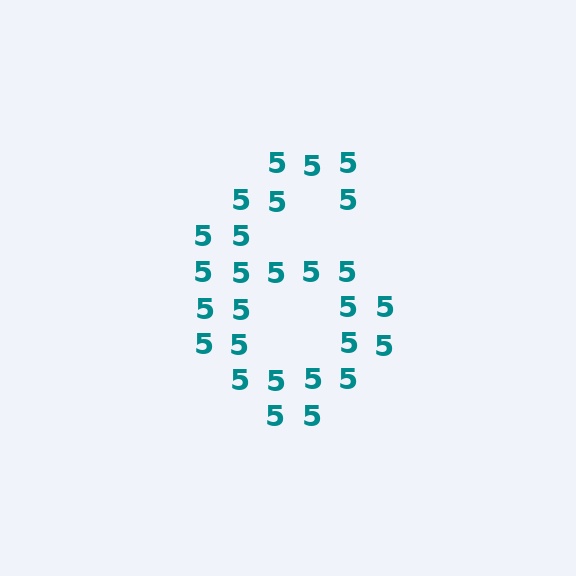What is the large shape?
The large shape is the digit 6.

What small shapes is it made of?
It is made of small digit 5's.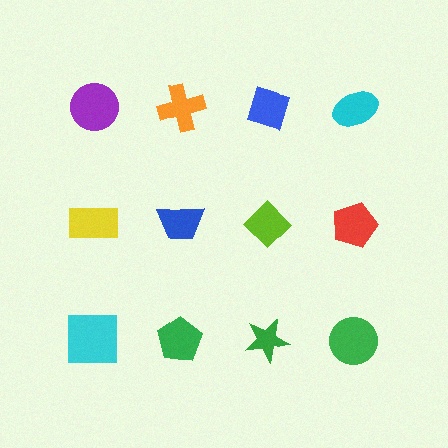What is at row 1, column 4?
A cyan ellipse.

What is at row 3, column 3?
A green star.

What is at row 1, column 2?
An orange cross.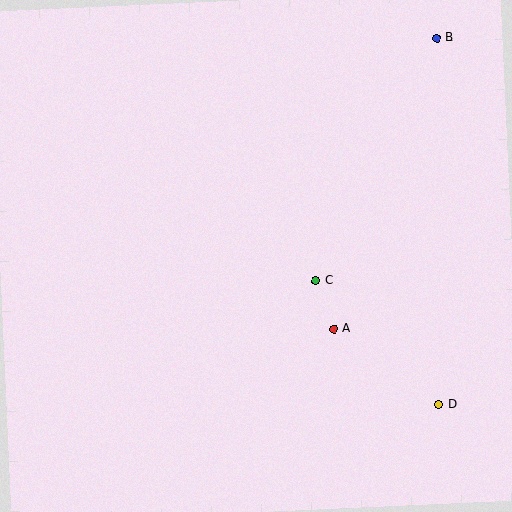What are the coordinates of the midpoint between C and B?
The midpoint between C and B is at (376, 159).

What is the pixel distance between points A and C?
The distance between A and C is 51 pixels.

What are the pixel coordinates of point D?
Point D is at (439, 404).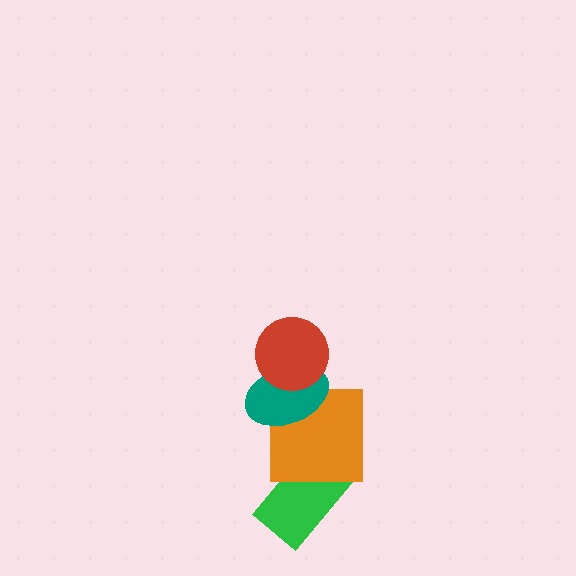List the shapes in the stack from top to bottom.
From top to bottom: the red circle, the teal ellipse, the orange square, the green rectangle.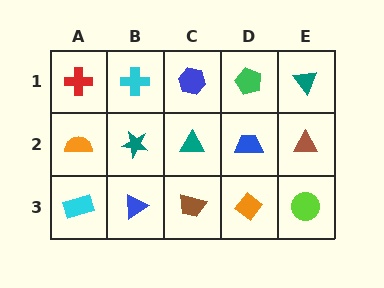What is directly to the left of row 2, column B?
An orange semicircle.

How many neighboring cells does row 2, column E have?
3.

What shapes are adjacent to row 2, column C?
A blue hexagon (row 1, column C), a brown trapezoid (row 3, column C), a teal star (row 2, column B), a blue trapezoid (row 2, column D).